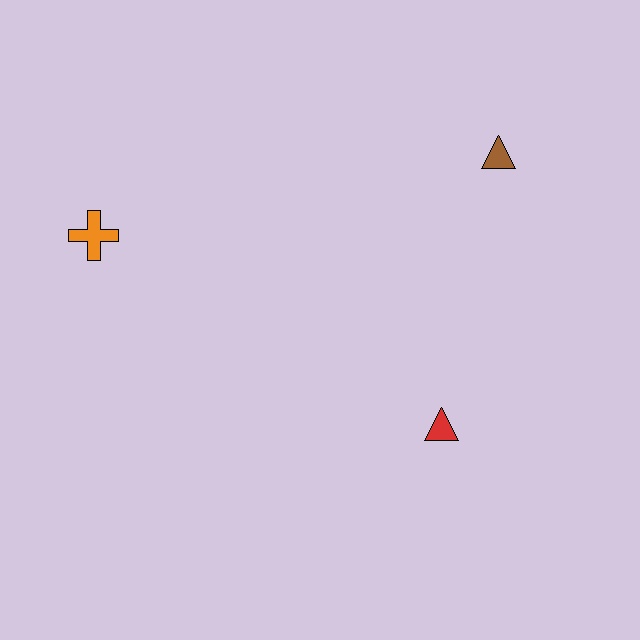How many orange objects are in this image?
There is 1 orange object.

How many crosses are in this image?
There is 1 cross.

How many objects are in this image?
There are 3 objects.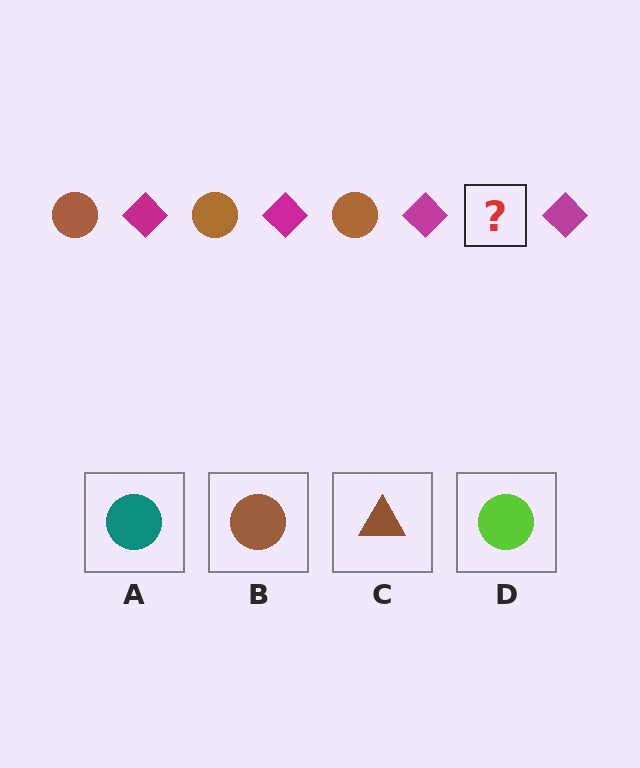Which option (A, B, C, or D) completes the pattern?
B.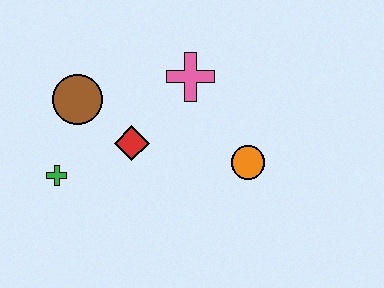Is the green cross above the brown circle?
No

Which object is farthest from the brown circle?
The orange circle is farthest from the brown circle.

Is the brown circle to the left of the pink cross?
Yes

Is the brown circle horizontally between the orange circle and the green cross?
Yes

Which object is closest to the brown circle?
The red diamond is closest to the brown circle.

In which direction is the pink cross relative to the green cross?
The pink cross is to the right of the green cross.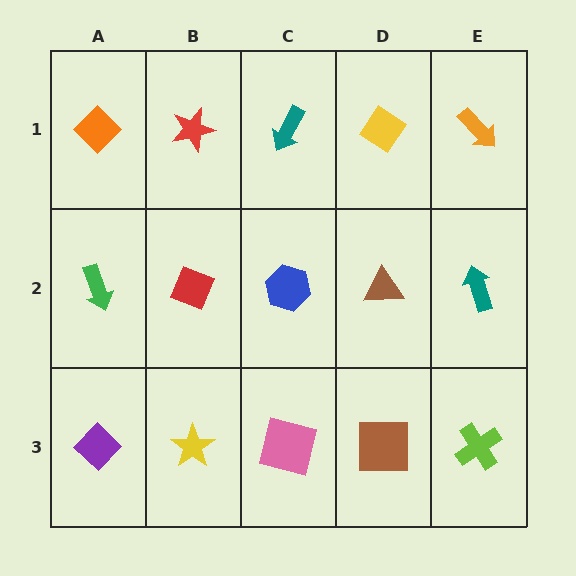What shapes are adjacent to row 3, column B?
A red diamond (row 2, column B), a purple diamond (row 3, column A), a pink square (row 3, column C).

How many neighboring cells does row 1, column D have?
3.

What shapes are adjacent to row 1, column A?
A green arrow (row 2, column A), a red star (row 1, column B).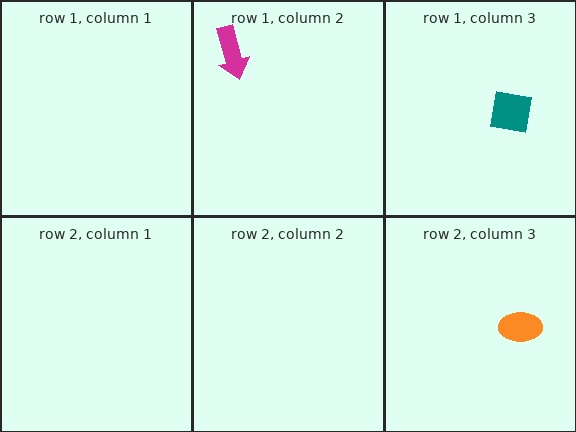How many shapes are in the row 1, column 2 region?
1.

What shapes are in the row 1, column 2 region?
The magenta arrow.